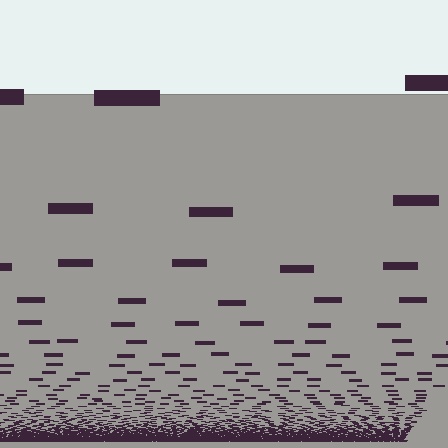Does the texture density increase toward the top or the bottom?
Density increases toward the bottom.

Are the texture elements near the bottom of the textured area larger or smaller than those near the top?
Smaller. The gradient is inverted — elements near the bottom are smaller and denser.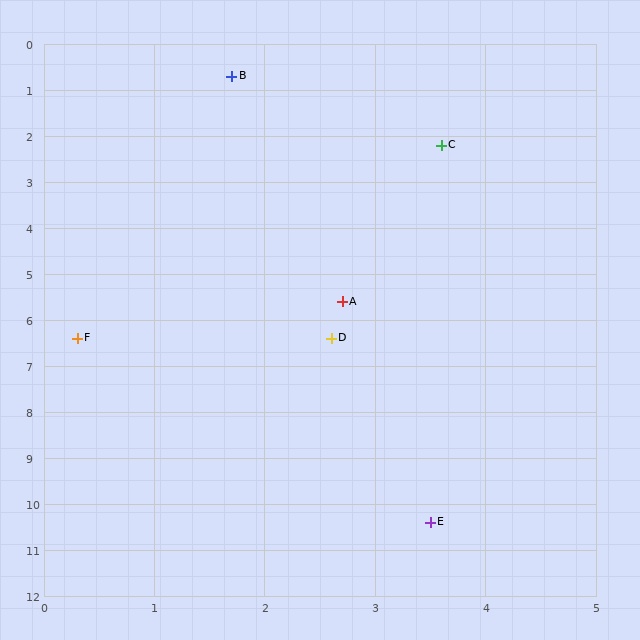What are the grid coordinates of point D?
Point D is at approximately (2.6, 6.4).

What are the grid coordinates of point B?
Point B is at approximately (1.7, 0.7).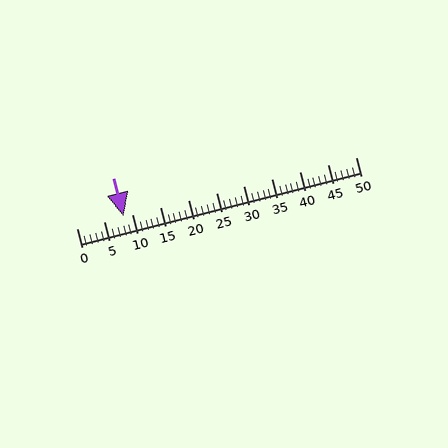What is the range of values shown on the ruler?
The ruler shows values from 0 to 50.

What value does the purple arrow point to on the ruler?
The purple arrow points to approximately 8.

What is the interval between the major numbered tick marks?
The major tick marks are spaced 5 units apart.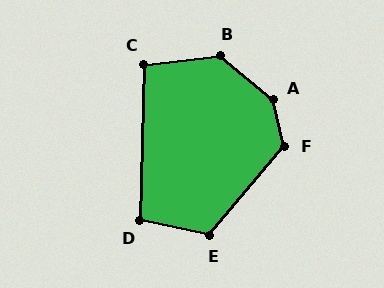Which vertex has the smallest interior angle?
C, at approximately 98 degrees.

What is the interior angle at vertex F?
Approximately 126 degrees (obtuse).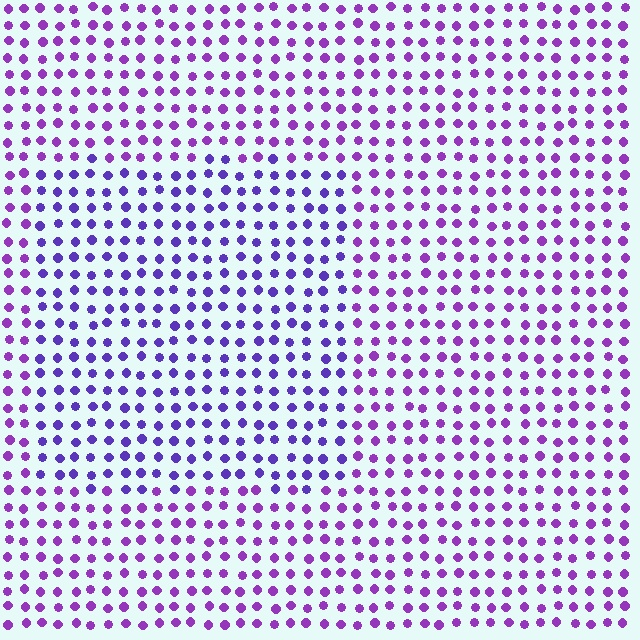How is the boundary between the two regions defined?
The boundary is defined purely by a slight shift in hue (about 26 degrees). Spacing, size, and orientation are identical on both sides.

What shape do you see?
I see a rectangle.